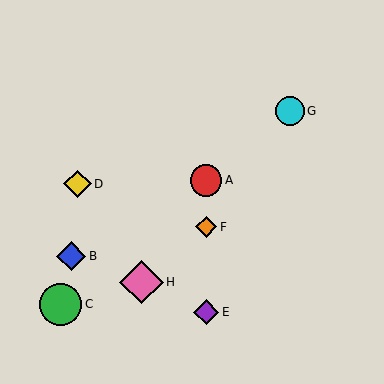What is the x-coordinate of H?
Object H is at x≈141.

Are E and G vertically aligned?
No, E is at x≈206 and G is at x≈290.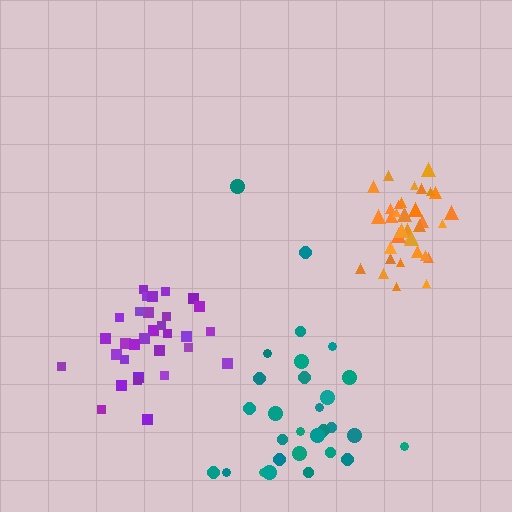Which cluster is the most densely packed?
Orange.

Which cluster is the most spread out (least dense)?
Teal.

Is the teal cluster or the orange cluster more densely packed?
Orange.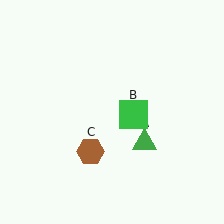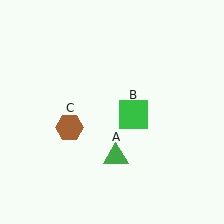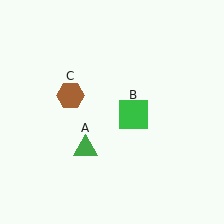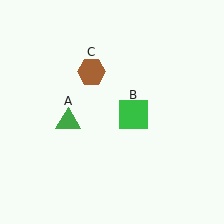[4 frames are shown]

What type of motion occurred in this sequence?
The green triangle (object A), brown hexagon (object C) rotated clockwise around the center of the scene.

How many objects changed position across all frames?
2 objects changed position: green triangle (object A), brown hexagon (object C).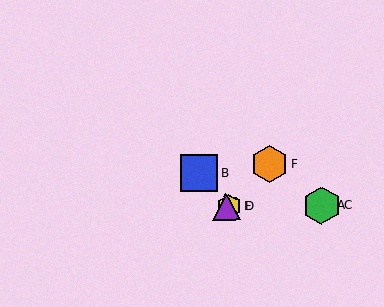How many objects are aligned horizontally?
4 objects (A, C, D, E) are aligned horizontally.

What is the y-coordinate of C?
Object C is at y≈206.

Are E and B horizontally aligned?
No, E is at y≈207 and B is at y≈173.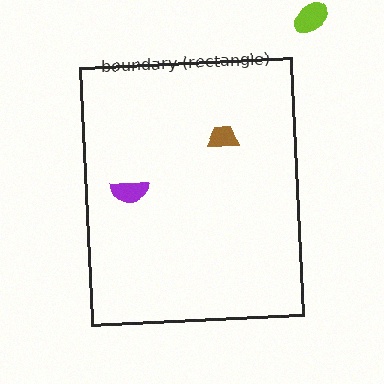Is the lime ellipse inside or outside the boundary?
Outside.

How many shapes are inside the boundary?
2 inside, 1 outside.